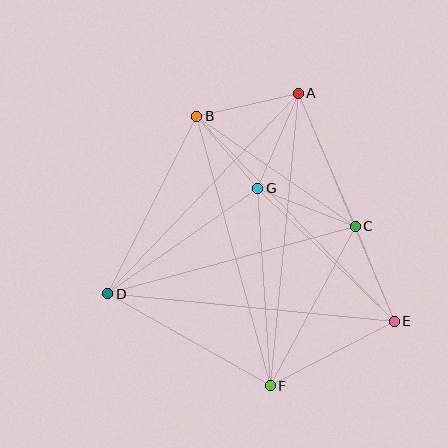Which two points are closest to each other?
Points B and G are closest to each other.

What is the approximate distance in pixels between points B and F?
The distance between B and F is approximately 279 pixels.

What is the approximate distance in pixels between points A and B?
The distance between A and B is approximately 104 pixels.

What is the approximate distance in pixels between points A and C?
The distance between A and C is approximately 145 pixels.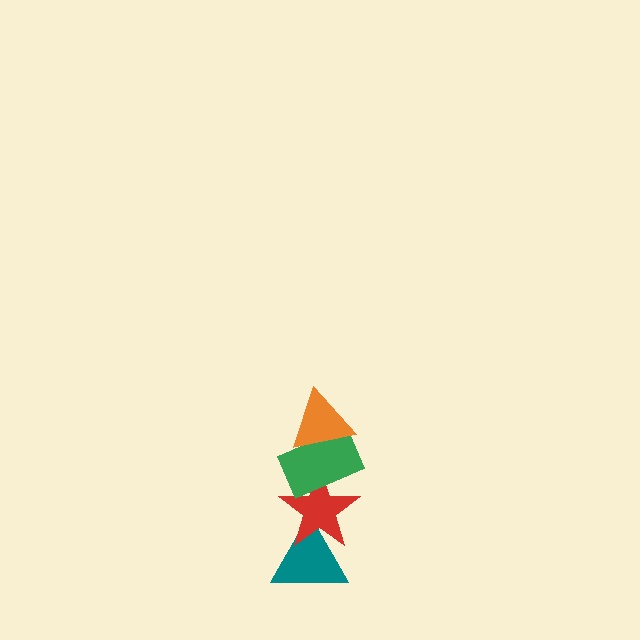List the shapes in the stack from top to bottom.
From top to bottom: the orange triangle, the green rectangle, the red star, the teal triangle.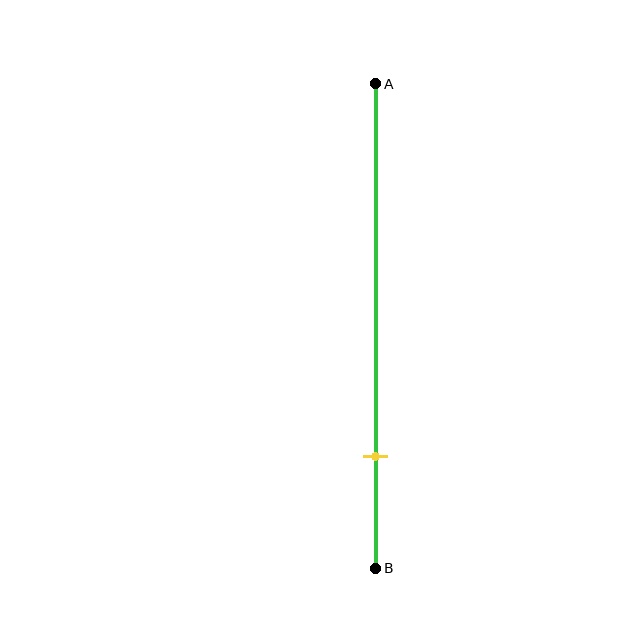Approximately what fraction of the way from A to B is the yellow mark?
The yellow mark is approximately 75% of the way from A to B.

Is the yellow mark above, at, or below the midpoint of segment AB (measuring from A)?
The yellow mark is below the midpoint of segment AB.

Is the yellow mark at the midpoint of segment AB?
No, the mark is at about 75% from A, not at the 50% midpoint.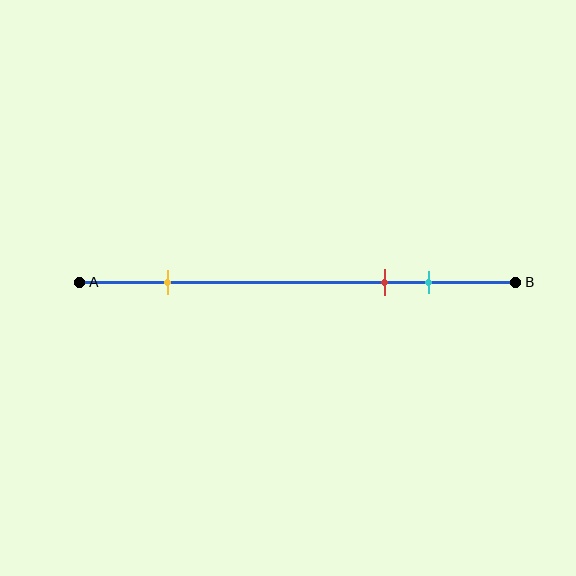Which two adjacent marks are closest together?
The red and cyan marks are the closest adjacent pair.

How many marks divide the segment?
There are 3 marks dividing the segment.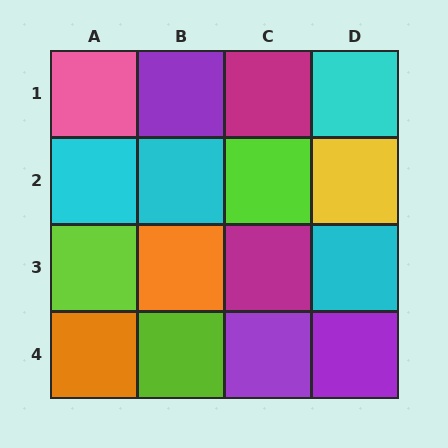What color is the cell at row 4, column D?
Purple.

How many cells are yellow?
1 cell is yellow.